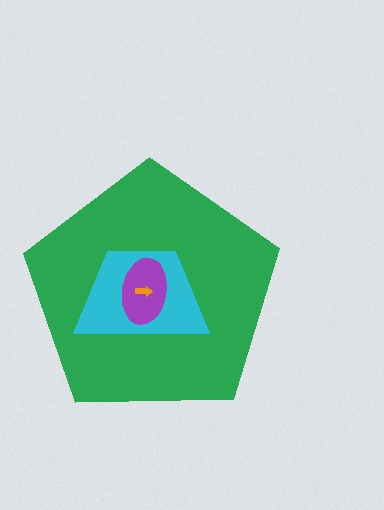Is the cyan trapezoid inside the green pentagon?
Yes.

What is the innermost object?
The orange arrow.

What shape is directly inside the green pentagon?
The cyan trapezoid.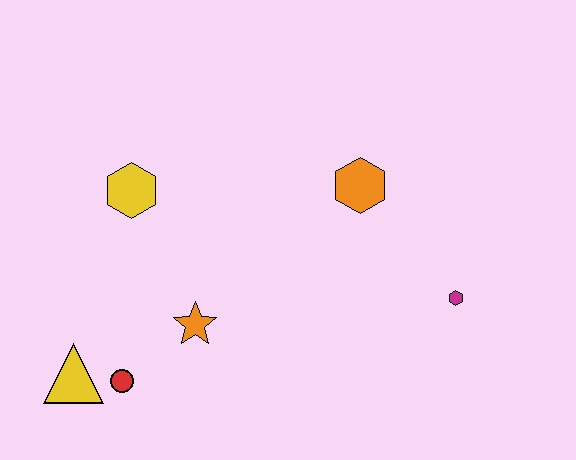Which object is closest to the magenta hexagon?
The orange hexagon is closest to the magenta hexagon.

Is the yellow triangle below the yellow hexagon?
Yes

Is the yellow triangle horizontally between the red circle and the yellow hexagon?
No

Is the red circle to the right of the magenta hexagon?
No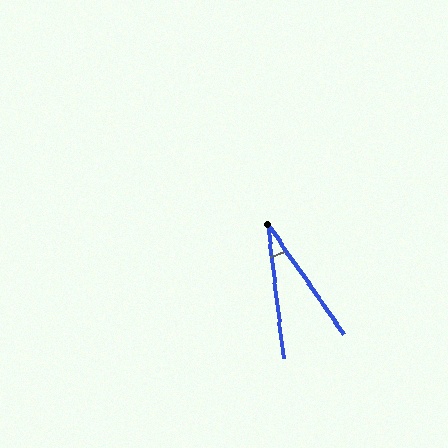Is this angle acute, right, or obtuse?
It is acute.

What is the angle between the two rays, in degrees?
Approximately 28 degrees.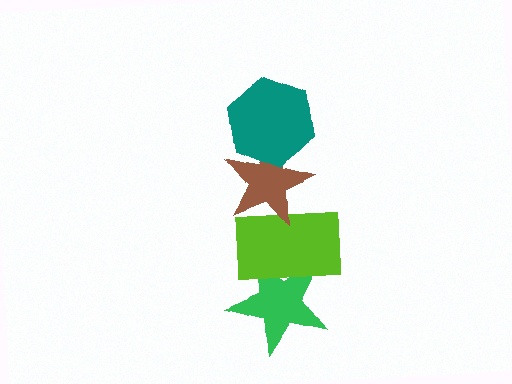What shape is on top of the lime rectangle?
The brown star is on top of the lime rectangle.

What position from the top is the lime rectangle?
The lime rectangle is 3rd from the top.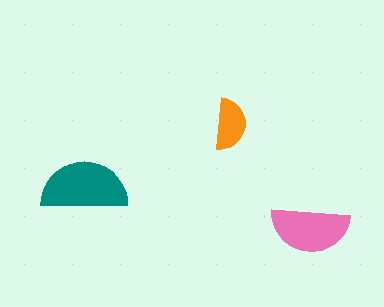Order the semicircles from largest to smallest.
the teal one, the pink one, the orange one.